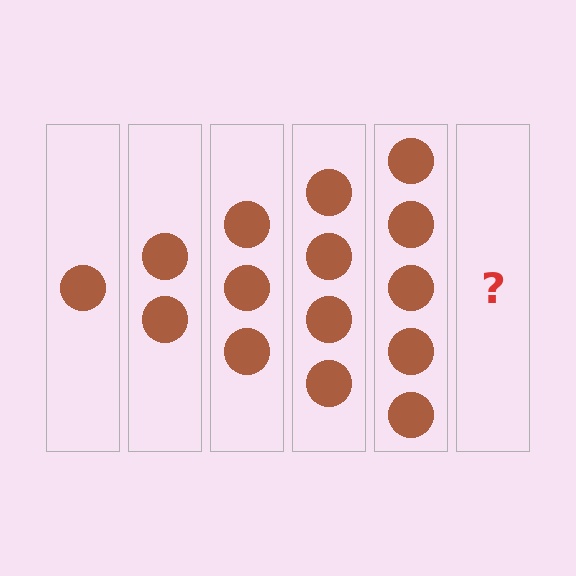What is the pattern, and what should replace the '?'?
The pattern is that each step adds one more circle. The '?' should be 6 circles.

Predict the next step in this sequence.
The next step is 6 circles.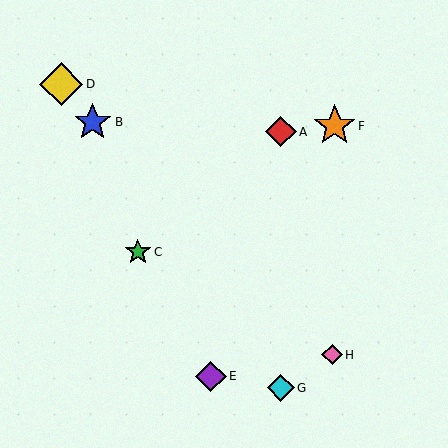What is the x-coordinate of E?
Object E is at x≈211.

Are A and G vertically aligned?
Yes, both are at x≈281.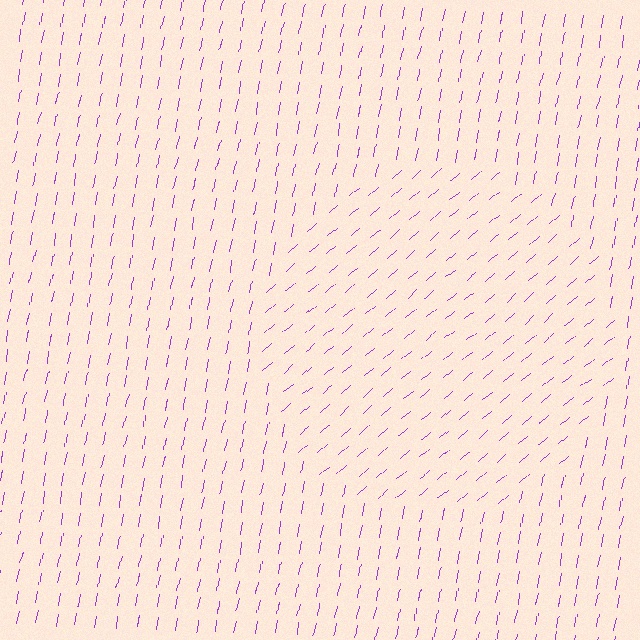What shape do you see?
I see a circle.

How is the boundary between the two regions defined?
The boundary is defined purely by a change in line orientation (approximately 38 degrees difference). All lines are the same color and thickness.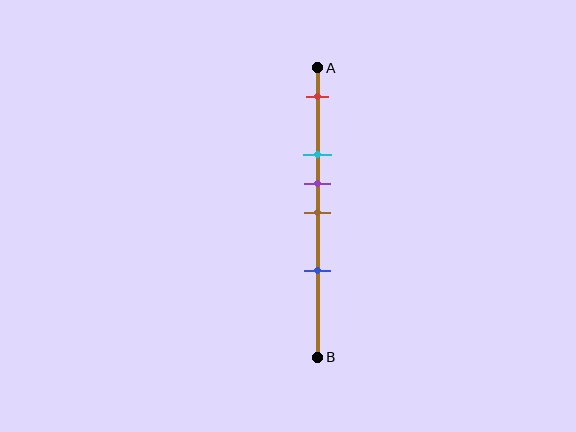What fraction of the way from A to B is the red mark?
The red mark is approximately 10% (0.1) of the way from A to B.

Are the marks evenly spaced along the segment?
No, the marks are not evenly spaced.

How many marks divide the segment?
There are 5 marks dividing the segment.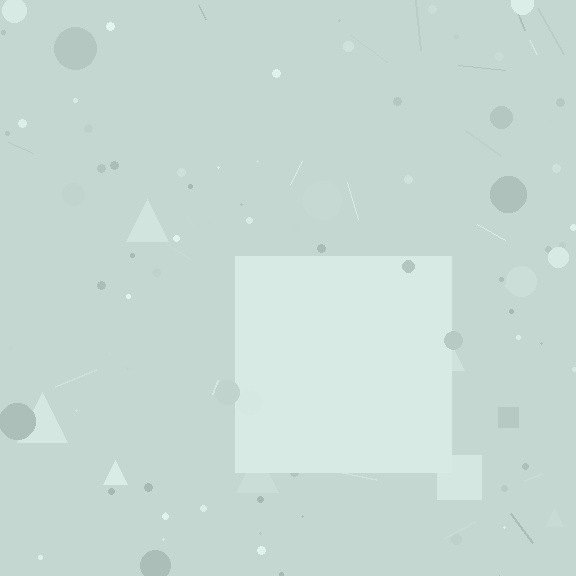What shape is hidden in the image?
A square is hidden in the image.